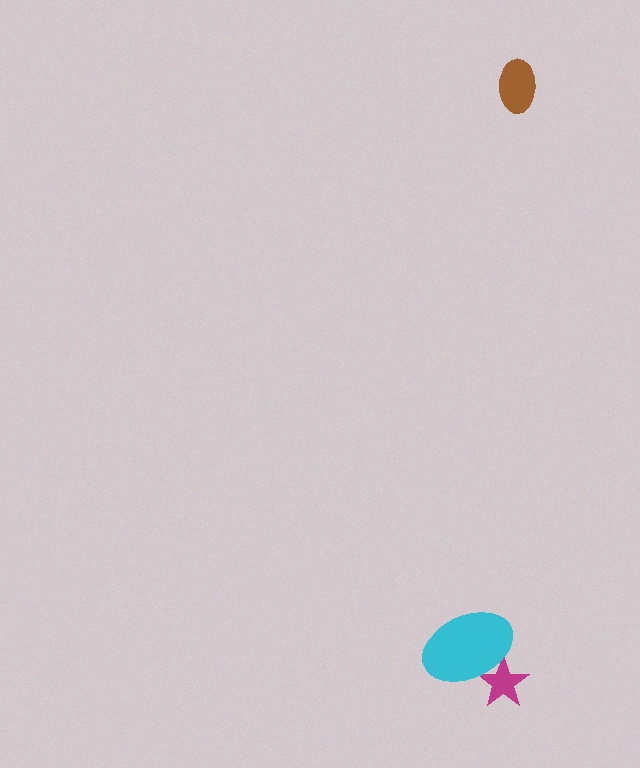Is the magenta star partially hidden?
Yes, it is partially covered by another shape.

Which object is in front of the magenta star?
The cyan ellipse is in front of the magenta star.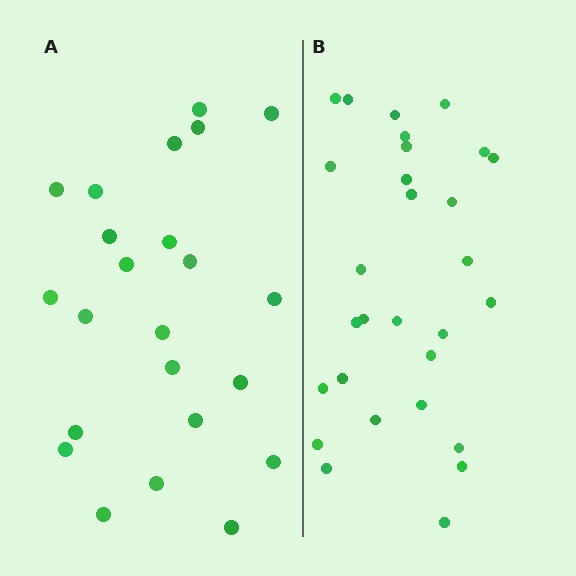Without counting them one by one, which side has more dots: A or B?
Region B (the right region) has more dots.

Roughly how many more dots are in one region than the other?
Region B has about 6 more dots than region A.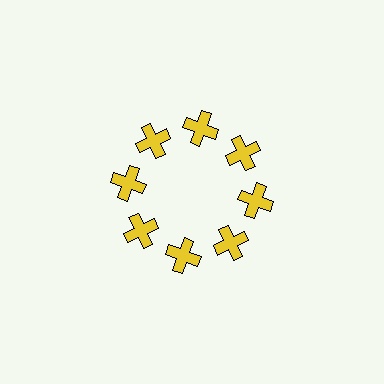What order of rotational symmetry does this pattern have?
This pattern has 8-fold rotational symmetry.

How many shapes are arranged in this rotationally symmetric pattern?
There are 8 shapes, arranged in 8 groups of 1.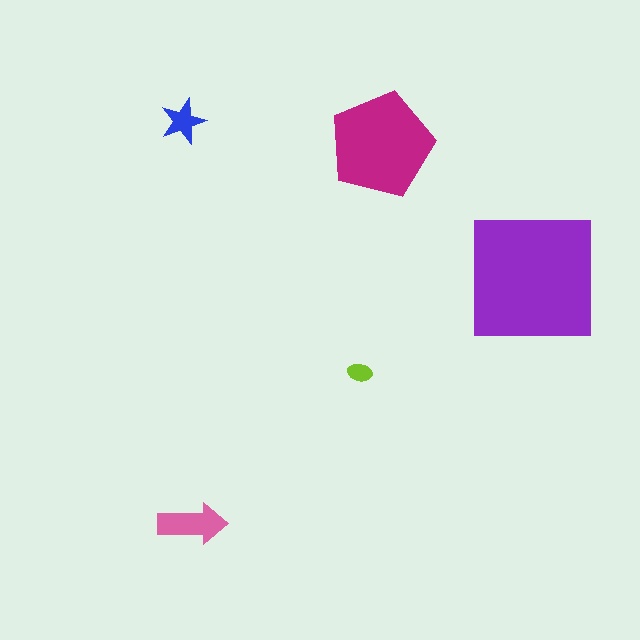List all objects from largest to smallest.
The purple square, the magenta pentagon, the pink arrow, the blue star, the lime ellipse.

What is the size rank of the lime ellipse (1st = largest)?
5th.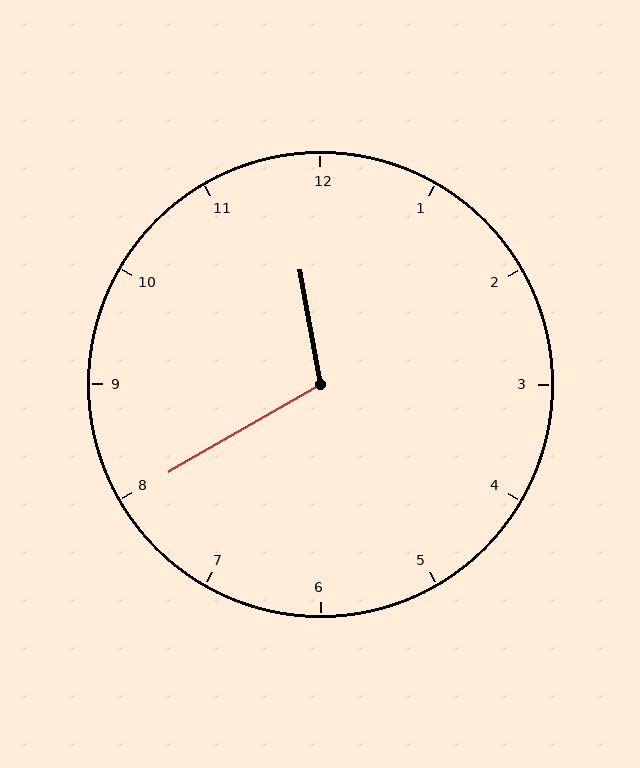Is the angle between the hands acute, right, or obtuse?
It is obtuse.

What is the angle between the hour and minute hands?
Approximately 110 degrees.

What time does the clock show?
11:40.